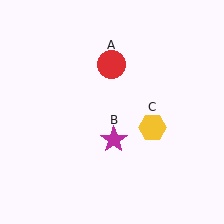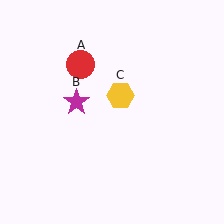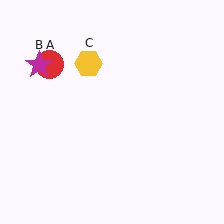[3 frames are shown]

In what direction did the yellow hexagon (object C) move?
The yellow hexagon (object C) moved up and to the left.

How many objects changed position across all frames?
3 objects changed position: red circle (object A), magenta star (object B), yellow hexagon (object C).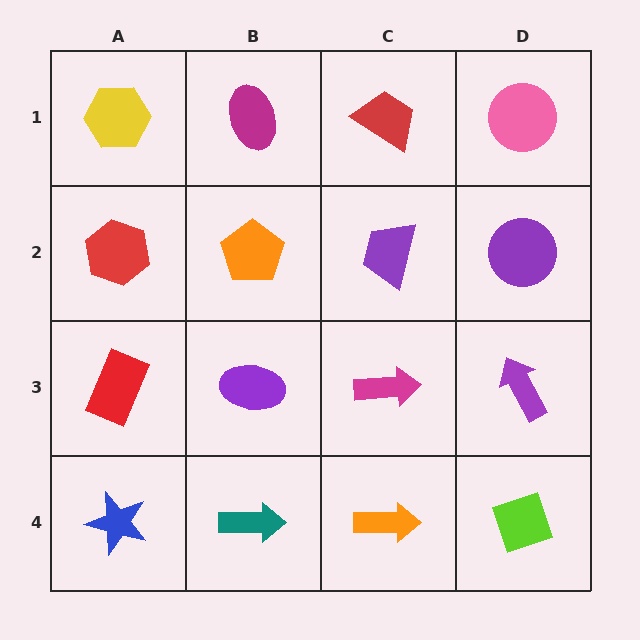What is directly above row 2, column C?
A red trapezoid.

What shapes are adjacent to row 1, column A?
A red hexagon (row 2, column A), a magenta ellipse (row 1, column B).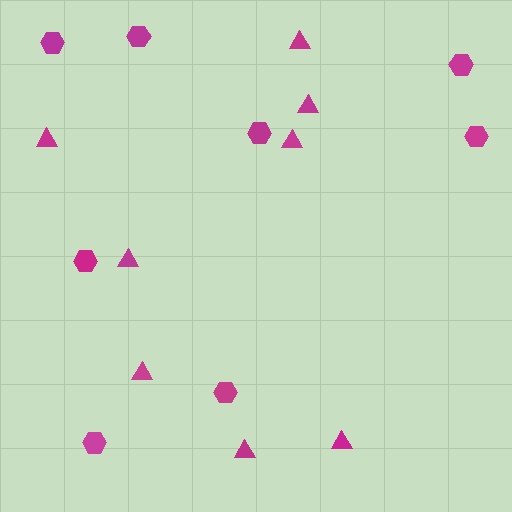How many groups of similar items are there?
There are 2 groups: one group of hexagons (8) and one group of triangles (8).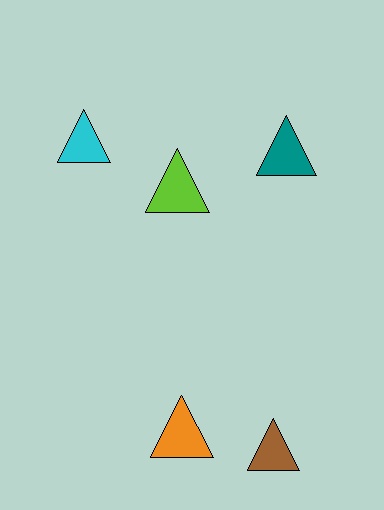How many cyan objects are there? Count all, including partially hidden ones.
There is 1 cyan object.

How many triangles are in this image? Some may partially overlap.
There are 5 triangles.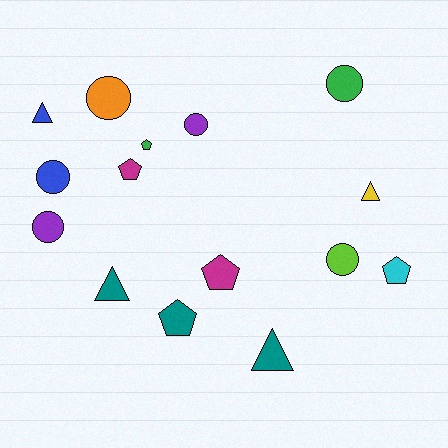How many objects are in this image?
There are 15 objects.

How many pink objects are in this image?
There are no pink objects.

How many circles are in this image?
There are 6 circles.